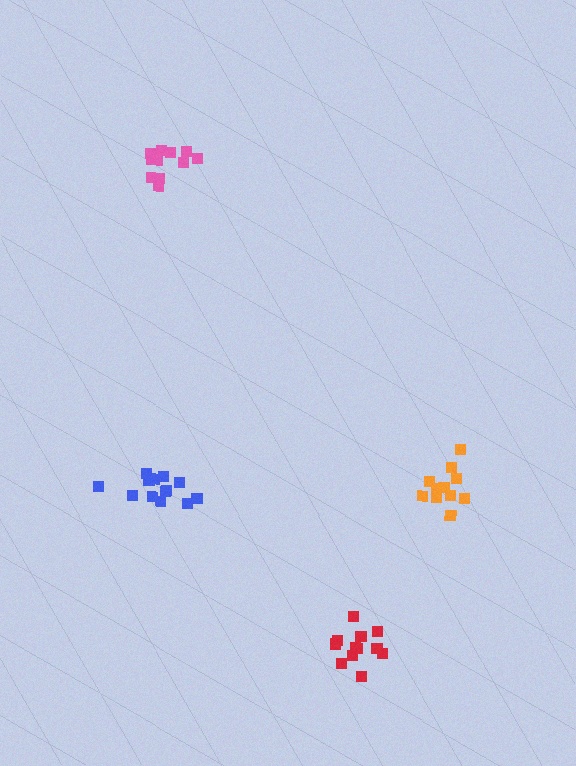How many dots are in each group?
Group 1: 11 dots, Group 2: 11 dots, Group 3: 13 dots, Group 4: 12 dots (47 total).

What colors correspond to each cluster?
The clusters are colored: orange, pink, blue, red.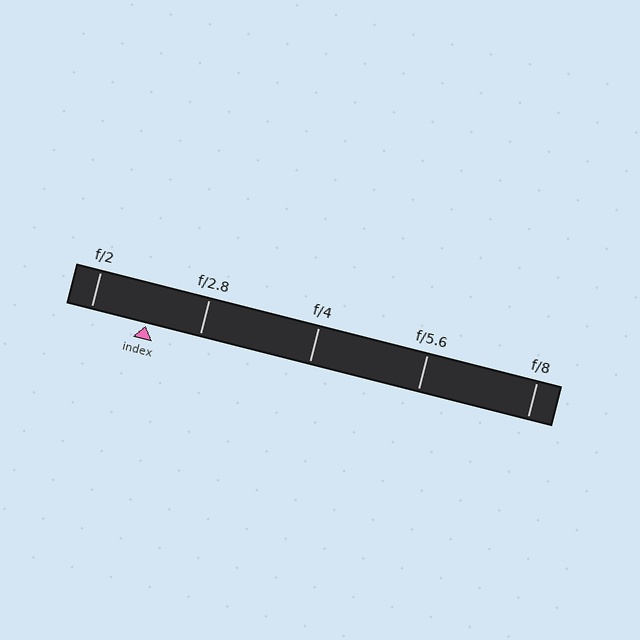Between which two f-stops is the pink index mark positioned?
The index mark is between f/2 and f/2.8.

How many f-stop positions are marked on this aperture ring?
There are 5 f-stop positions marked.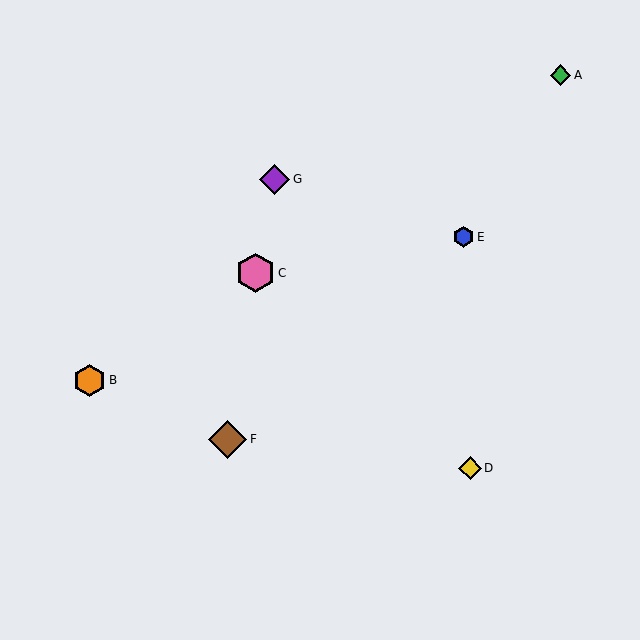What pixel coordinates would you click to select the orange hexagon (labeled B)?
Click at (90, 380) to select the orange hexagon B.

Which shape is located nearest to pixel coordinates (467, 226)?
The blue hexagon (labeled E) at (464, 237) is nearest to that location.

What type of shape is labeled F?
Shape F is a brown diamond.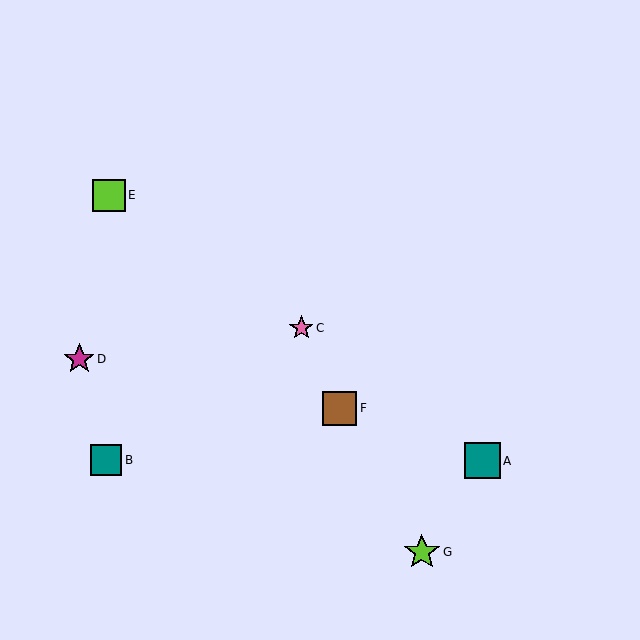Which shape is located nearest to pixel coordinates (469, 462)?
The teal square (labeled A) at (482, 461) is nearest to that location.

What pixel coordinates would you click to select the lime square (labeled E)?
Click at (109, 195) to select the lime square E.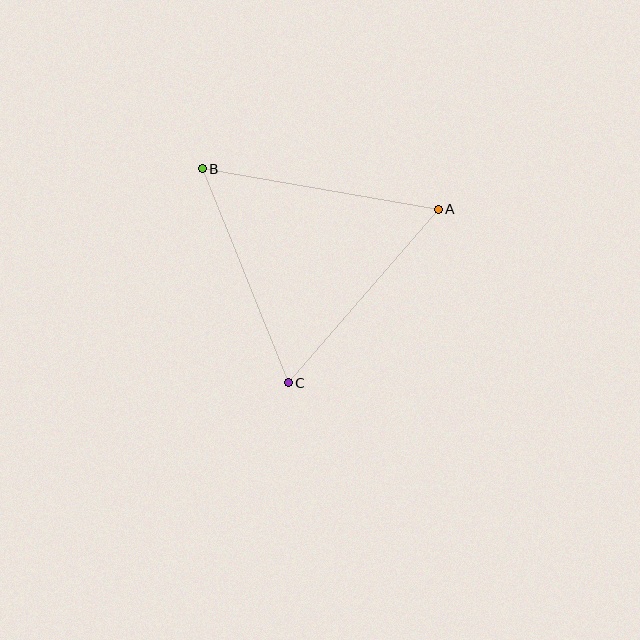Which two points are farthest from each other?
Points A and B are farthest from each other.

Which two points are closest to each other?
Points A and C are closest to each other.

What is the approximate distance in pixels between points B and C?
The distance between B and C is approximately 230 pixels.